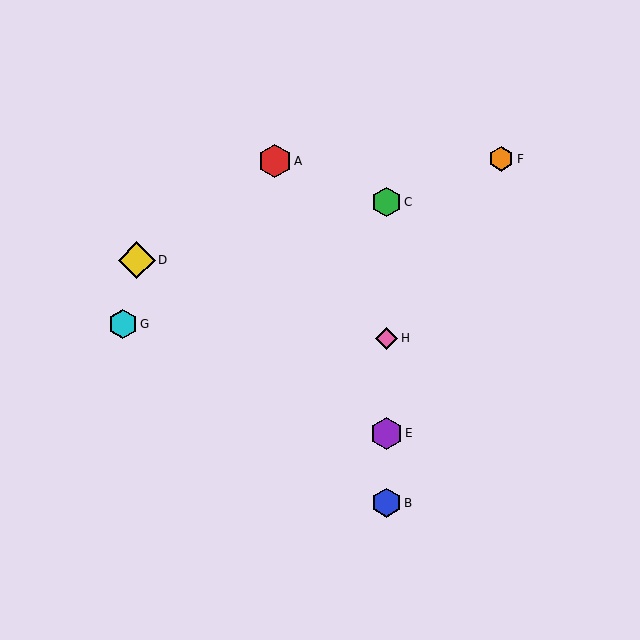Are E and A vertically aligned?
No, E is at x≈387 and A is at x≈275.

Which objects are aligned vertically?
Objects B, C, E, H are aligned vertically.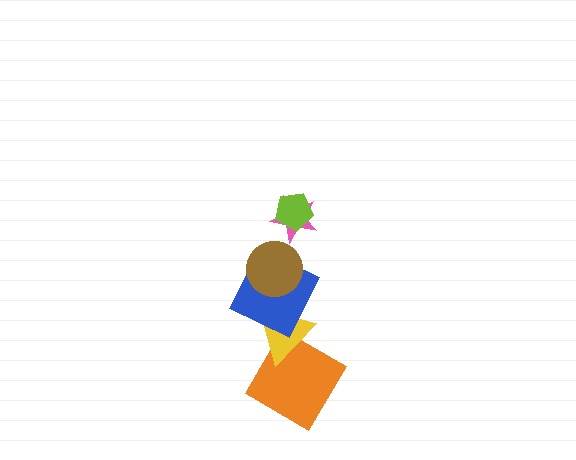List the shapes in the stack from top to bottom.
From top to bottom: the lime pentagon, the pink star, the brown circle, the blue square, the yellow triangle, the orange diamond.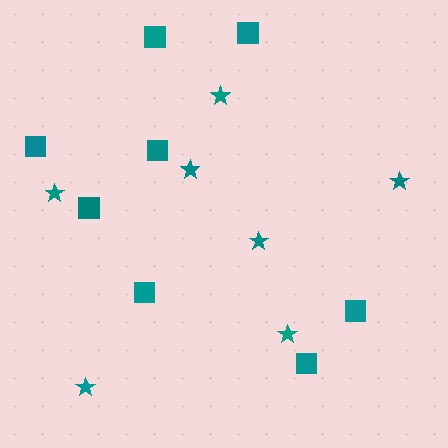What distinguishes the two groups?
There are 2 groups: one group of stars (7) and one group of squares (8).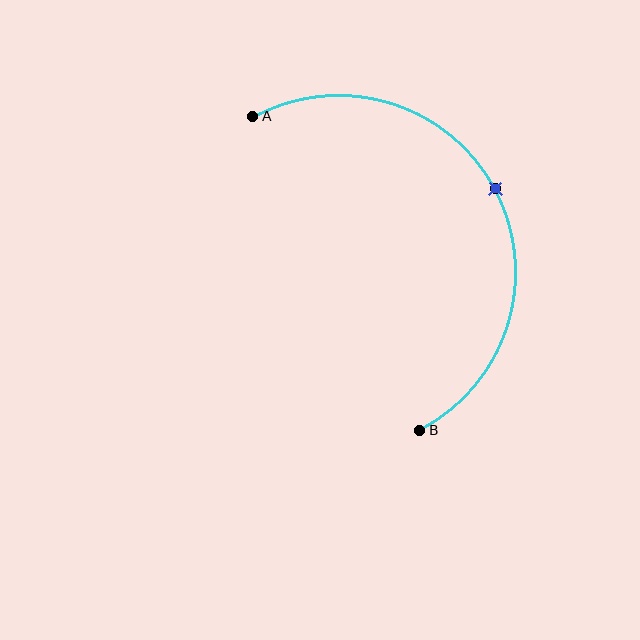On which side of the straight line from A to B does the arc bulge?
The arc bulges to the right of the straight line connecting A and B.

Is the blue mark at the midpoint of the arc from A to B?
Yes. The blue mark lies on the arc at equal arc-length from both A and B — it is the arc midpoint.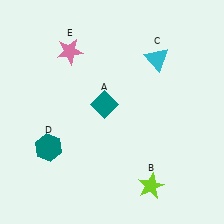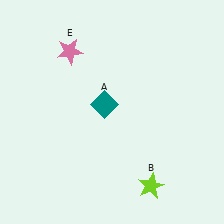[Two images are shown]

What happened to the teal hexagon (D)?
The teal hexagon (D) was removed in Image 2. It was in the bottom-left area of Image 1.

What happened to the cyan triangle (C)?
The cyan triangle (C) was removed in Image 2. It was in the top-right area of Image 1.